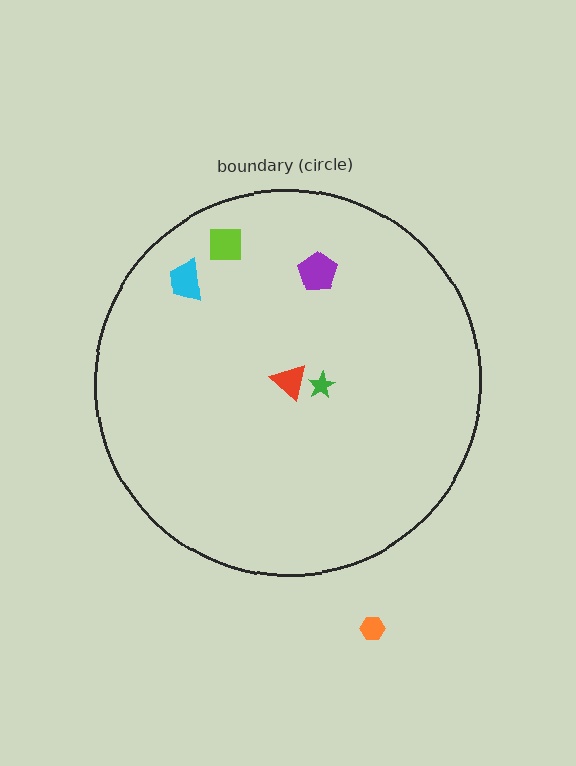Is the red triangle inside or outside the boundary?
Inside.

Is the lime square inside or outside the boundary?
Inside.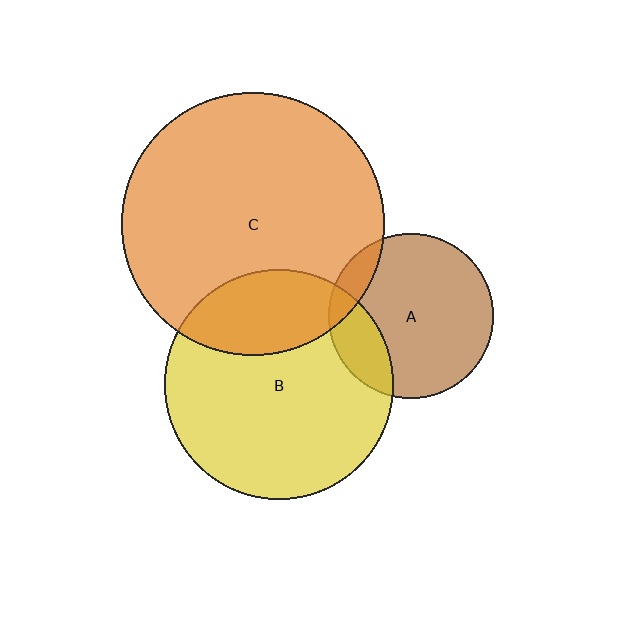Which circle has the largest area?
Circle C (orange).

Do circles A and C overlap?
Yes.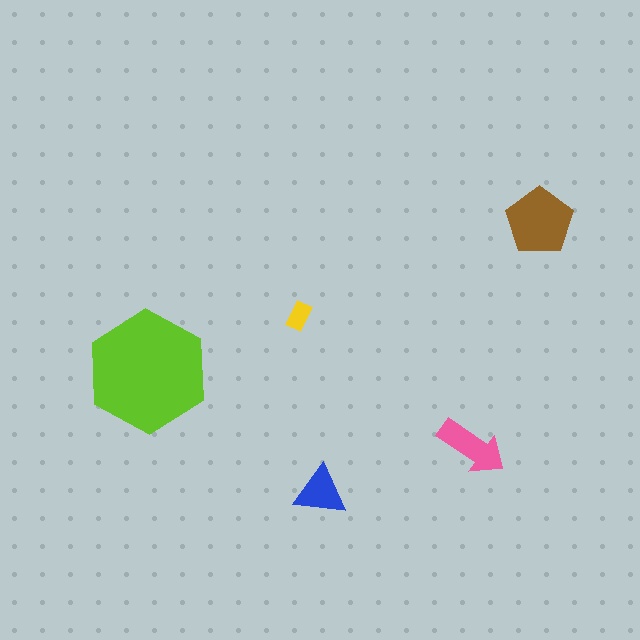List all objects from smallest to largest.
The yellow rectangle, the blue triangle, the pink arrow, the brown pentagon, the lime hexagon.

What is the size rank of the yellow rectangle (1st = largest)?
5th.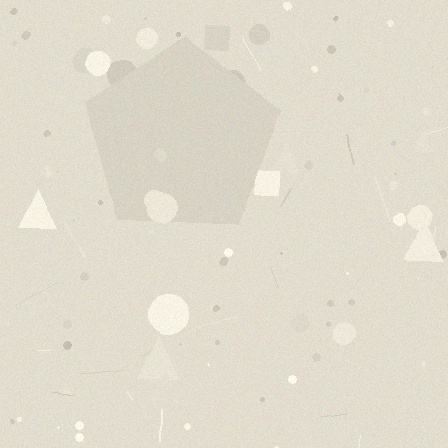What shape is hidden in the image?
A pentagon is hidden in the image.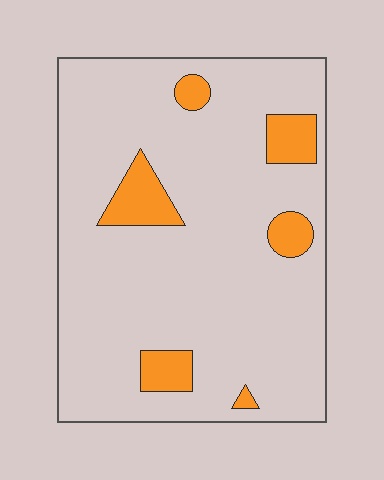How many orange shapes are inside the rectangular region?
6.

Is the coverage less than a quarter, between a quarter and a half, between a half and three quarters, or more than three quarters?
Less than a quarter.